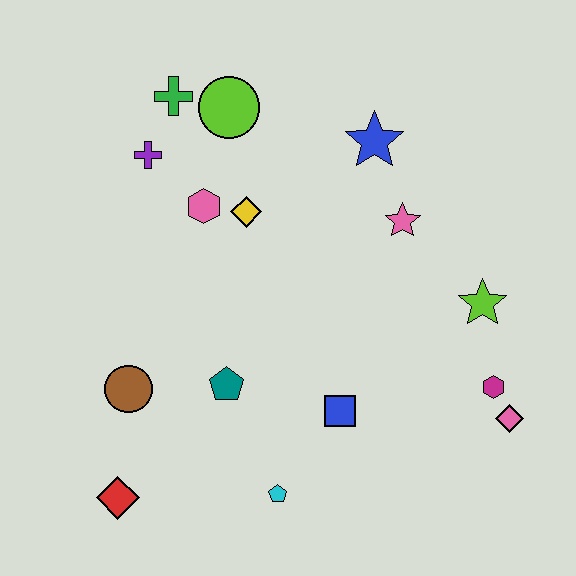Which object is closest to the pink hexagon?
The yellow diamond is closest to the pink hexagon.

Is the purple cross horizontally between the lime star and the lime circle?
No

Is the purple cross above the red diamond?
Yes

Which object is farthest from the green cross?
The pink diamond is farthest from the green cross.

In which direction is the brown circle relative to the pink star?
The brown circle is to the left of the pink star.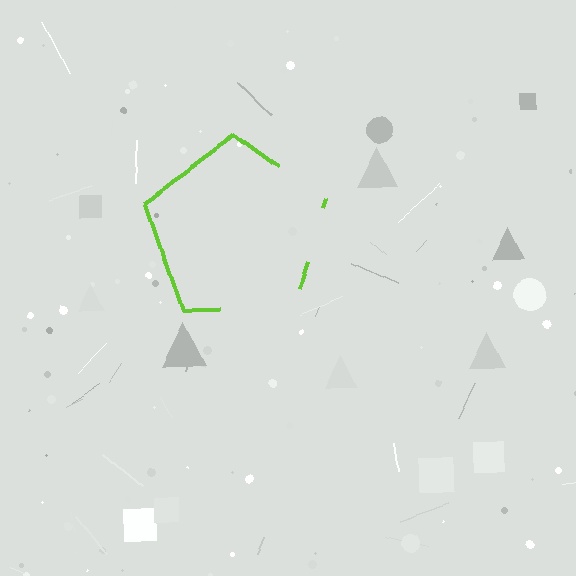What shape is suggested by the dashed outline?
The dashed outline suggests a pentagon.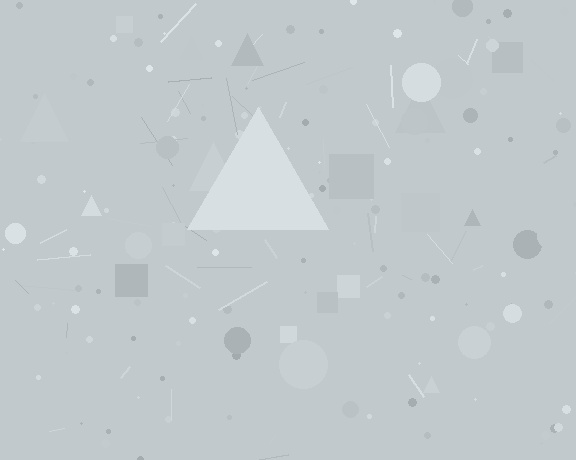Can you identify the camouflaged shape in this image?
The camouflaged shape is a triangle.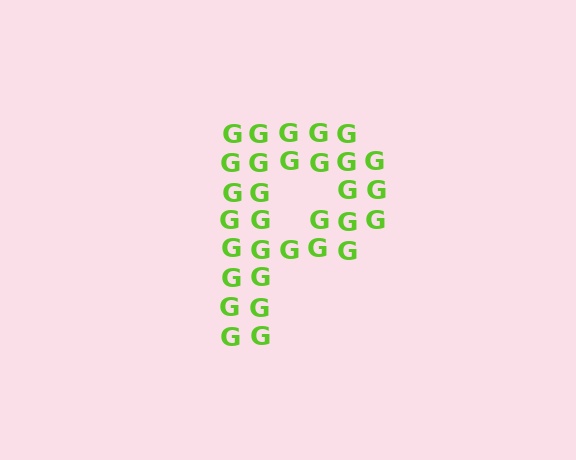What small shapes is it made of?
It is made of small letter G's.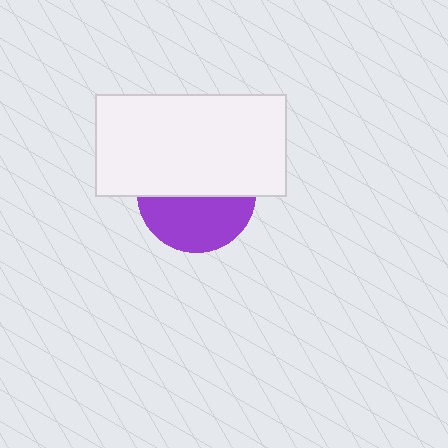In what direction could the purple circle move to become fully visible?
The purple circle could move down. That would shift it out from behind the white rectangle entirely.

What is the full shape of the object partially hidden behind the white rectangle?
The partially hidden object is a purple circle.